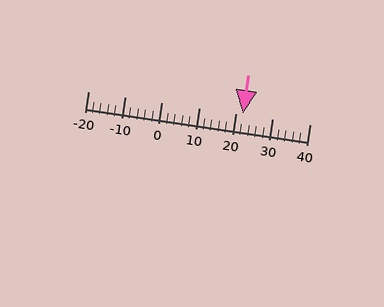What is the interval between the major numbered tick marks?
The major tick marks are spaced 10 units apart.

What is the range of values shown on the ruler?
The ruler shows values from -20 to 40.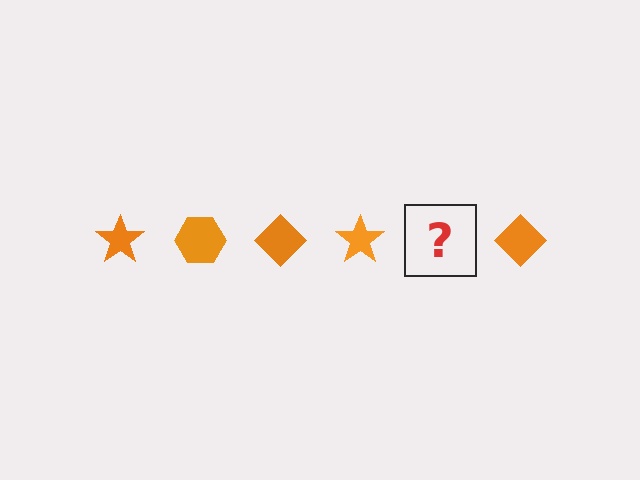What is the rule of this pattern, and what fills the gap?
The rule is that the pattern cycles through star, hexagon, diamond shapes in orange. The gap should be filled with an orange hexagon.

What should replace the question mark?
The question mark should be replaced with an orange hexagon.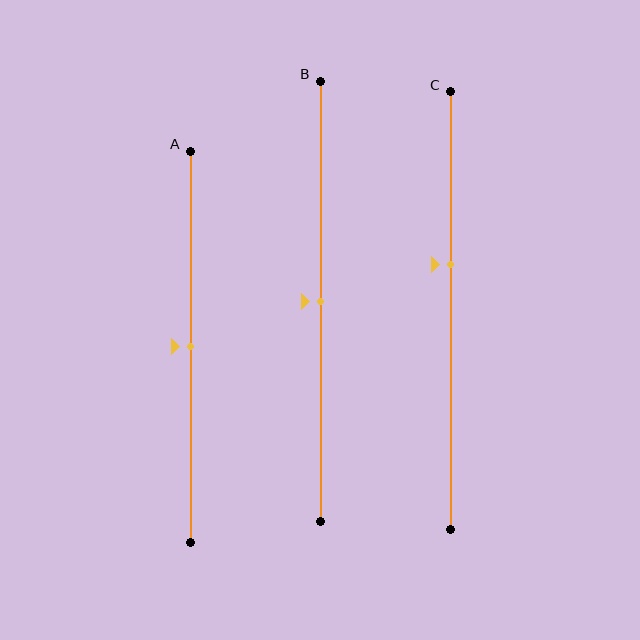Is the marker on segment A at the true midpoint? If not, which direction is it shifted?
Yes, the marker on segment A is at the true midpoint.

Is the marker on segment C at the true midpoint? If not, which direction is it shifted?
No, the marker on segment C is shifted upward by about 11% of the segment length.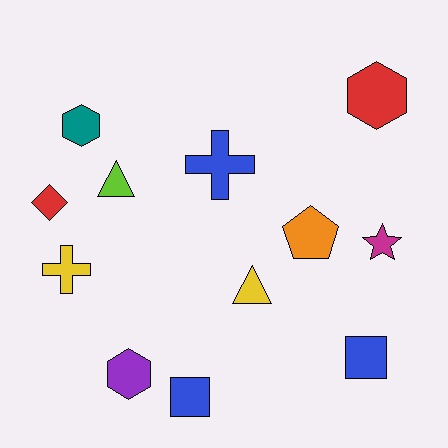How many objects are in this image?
There are 12 objects.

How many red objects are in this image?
There are 2 red objects.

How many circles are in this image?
There are no circles.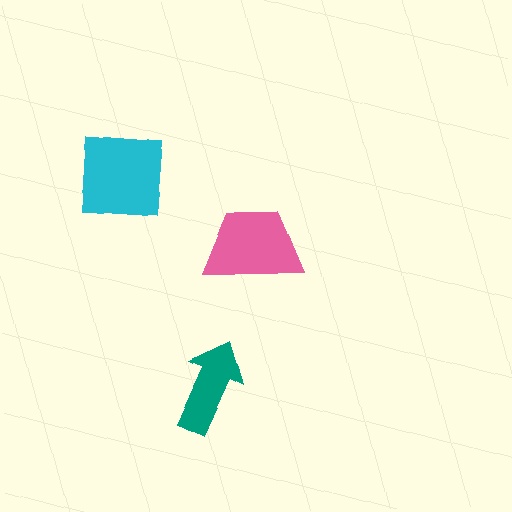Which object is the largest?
The cyan square.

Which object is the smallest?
The teal arrow.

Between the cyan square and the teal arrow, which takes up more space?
The cyan square.